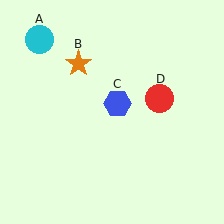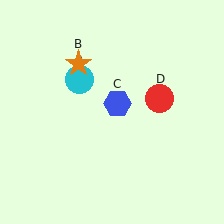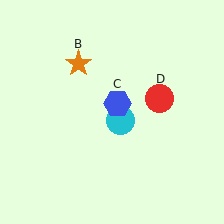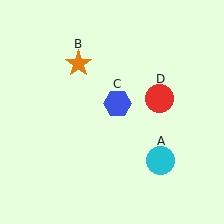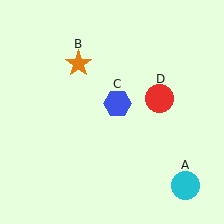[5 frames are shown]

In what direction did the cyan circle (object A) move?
The cyan circle (object A) moved down and to the right.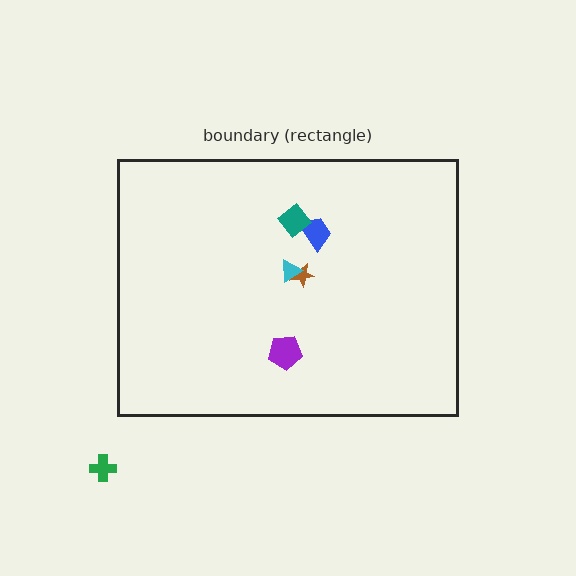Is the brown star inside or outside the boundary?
Inside.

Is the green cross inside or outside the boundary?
Outside.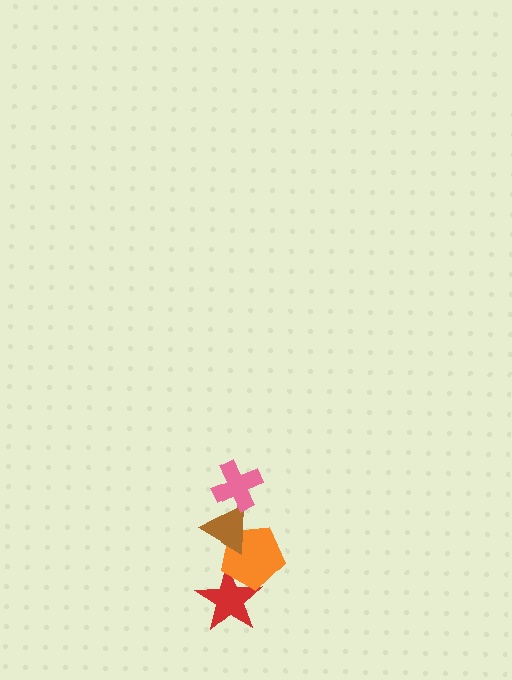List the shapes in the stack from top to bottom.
From top to bottom: the pink cross, the brown triangle, the orange pentagon, the red star.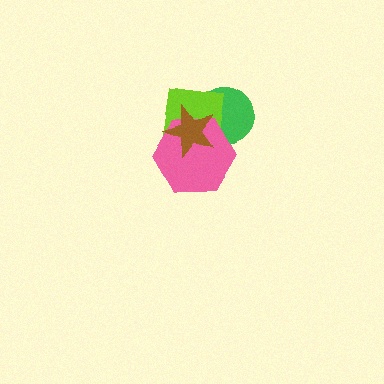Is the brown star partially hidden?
No, no other shape covers it.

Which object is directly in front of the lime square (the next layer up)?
The pink hexagon is directly in front of the lime square.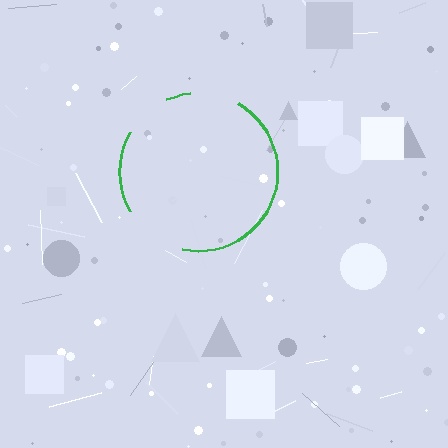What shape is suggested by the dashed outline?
The dashed outline suggests a circle.